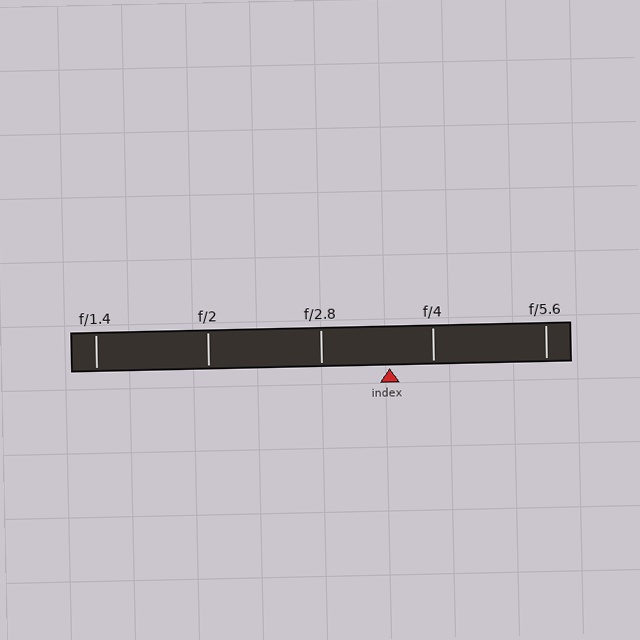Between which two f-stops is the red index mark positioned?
The index mark is between f/2.8 and f/4.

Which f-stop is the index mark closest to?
The index mark is closest to f/4.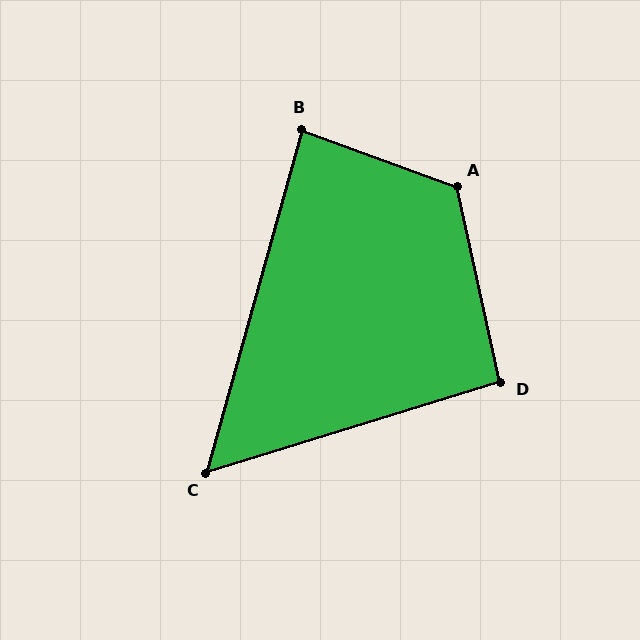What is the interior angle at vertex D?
Approximately 95 degrees (approximately right).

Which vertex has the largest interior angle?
A, at approximately 123 degrees.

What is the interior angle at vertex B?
Approximately 85 degrees (approximately right).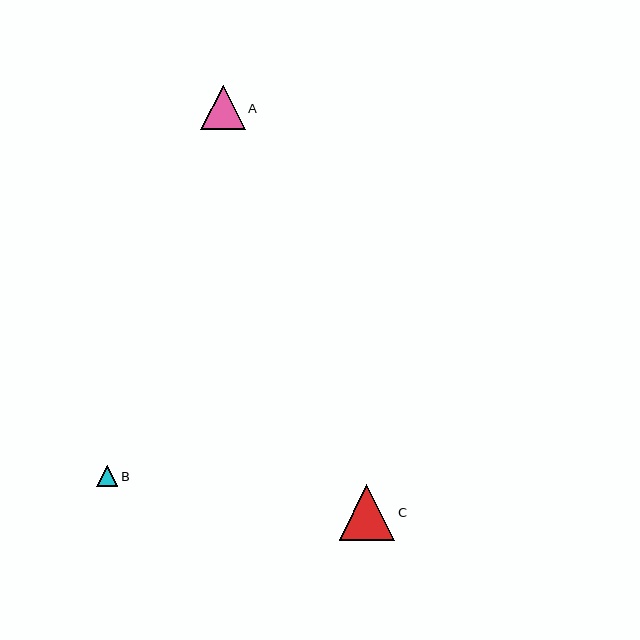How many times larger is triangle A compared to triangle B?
Triangle A is approximately 2.1 times the size of triangle B.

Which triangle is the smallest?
Triangle B is the smallest with a size of approximately 22 pixels.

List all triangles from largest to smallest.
From largest to smallest: C, A, B.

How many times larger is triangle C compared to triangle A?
Triangle C is approximately 1.2 times the size of triangle A.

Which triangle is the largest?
Triangle C is the largest with a size of approximately 55 pixels.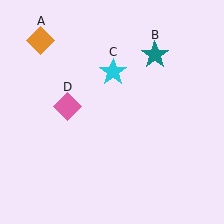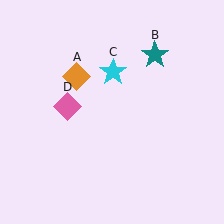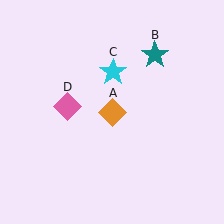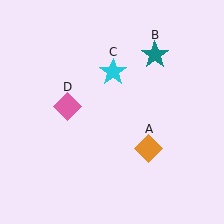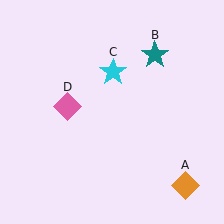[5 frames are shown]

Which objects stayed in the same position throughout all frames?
Teal star (object B) and cyan star (object C) and pink diamond (object D) remained stationary.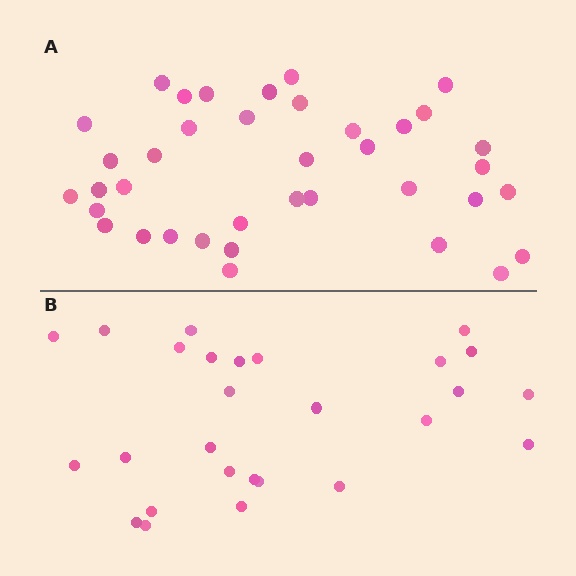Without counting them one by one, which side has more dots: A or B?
Region A (the top region) has more dots.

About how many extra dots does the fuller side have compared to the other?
Region A has roughly 12 or so more dots than region B.